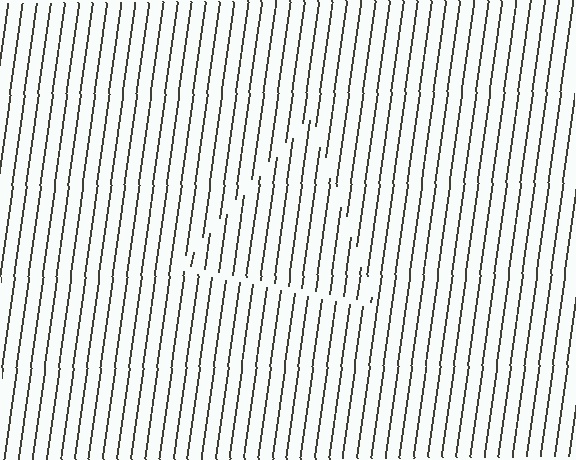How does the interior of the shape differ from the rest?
The interior of the shape contains the same grating, shifted by half a period — the contour is defined by the phase discontinuity where line-ends from the inner and outer gratings abut.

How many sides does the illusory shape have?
3 sides — the line-ends trace a triangle.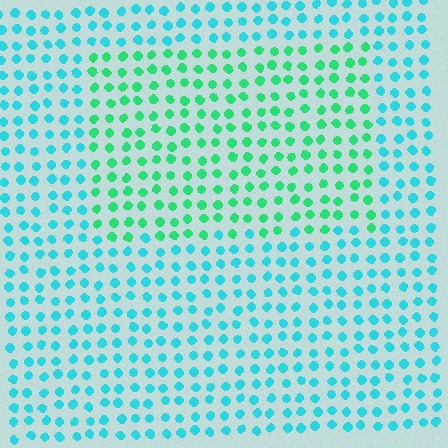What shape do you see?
I see a rectangle.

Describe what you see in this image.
The image is filled with small cyan elements in a uniform arrangement. A rectangle-shaped region is visible where the elements are tinted to a slightly different hue, forming a subtle color boundary.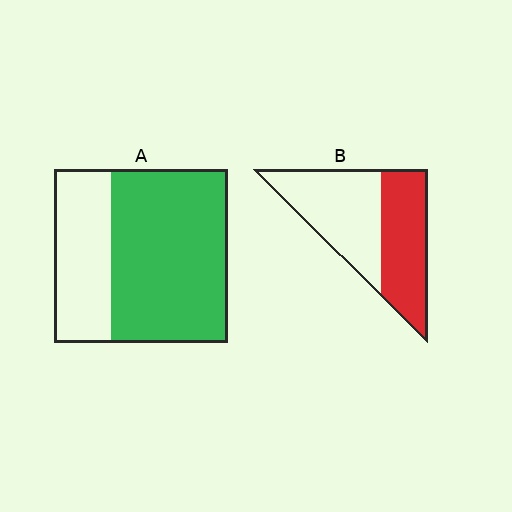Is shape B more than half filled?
Roughly half.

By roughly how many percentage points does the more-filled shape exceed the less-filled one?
By roughly 20 percentage points (A over B).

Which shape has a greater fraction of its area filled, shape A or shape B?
Shape A.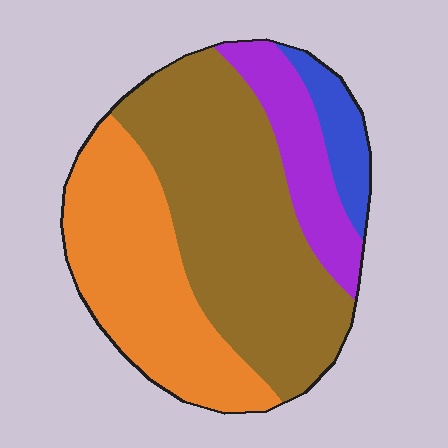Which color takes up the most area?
Brown, at roughly 45%.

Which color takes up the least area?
Blue, at roughly 5%.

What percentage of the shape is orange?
Orange covers roughly 30% of the shape.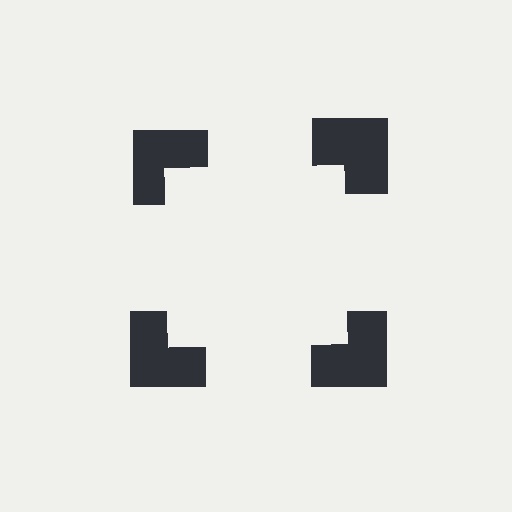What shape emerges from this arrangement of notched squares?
An illusory square — its edges are inferred from the aligned wedge cuts in the notched squares, not physically drawn.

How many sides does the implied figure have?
4 sides.